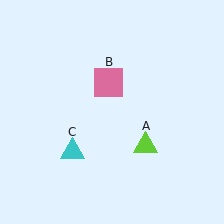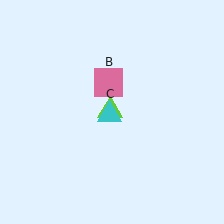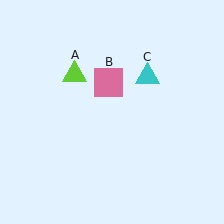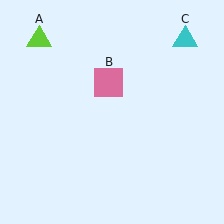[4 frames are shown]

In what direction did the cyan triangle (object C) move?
The cyan triangle (object C) moved up and to the right.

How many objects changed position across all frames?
2 objects changed position: lime triangle (object A), cyan triangle (object C).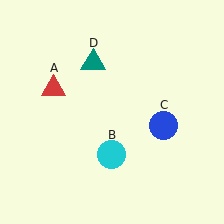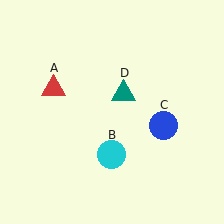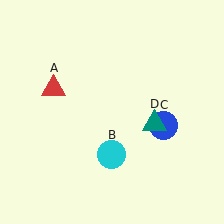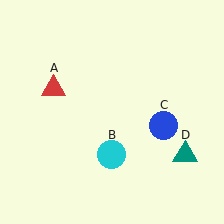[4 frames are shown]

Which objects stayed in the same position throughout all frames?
Red triangle (object A) and cyan circle (object B) and blue circle (object C) remained stationary.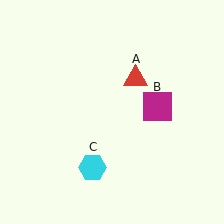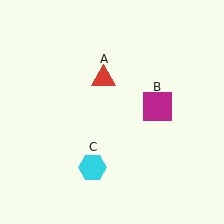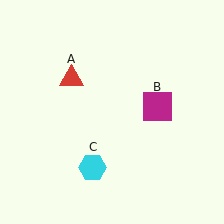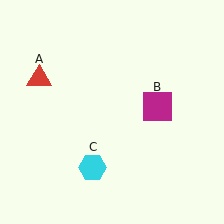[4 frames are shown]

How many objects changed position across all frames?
1 object changed position: red triangle (object A).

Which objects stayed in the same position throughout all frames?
Magenta square (object B) and cyan hexagon (object C) remained stationary.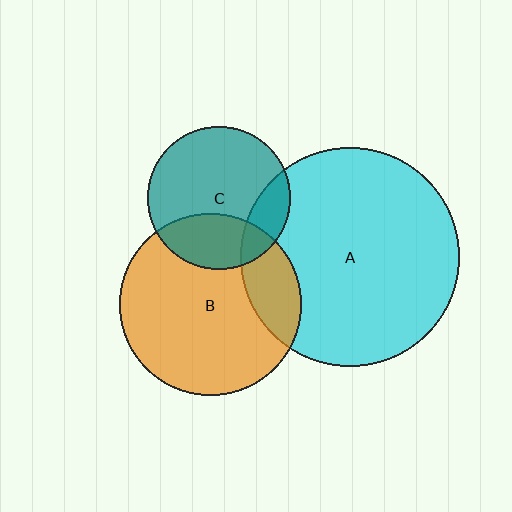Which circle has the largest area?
Circle A (cyan).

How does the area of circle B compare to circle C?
Approximately 1.6 times.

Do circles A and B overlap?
Yes.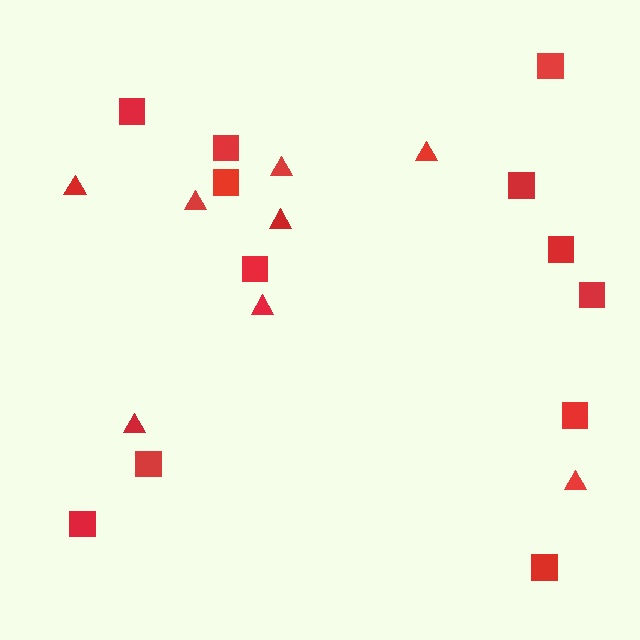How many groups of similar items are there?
There are 2 groups: one group of triangles (8) and one group of squares (12).